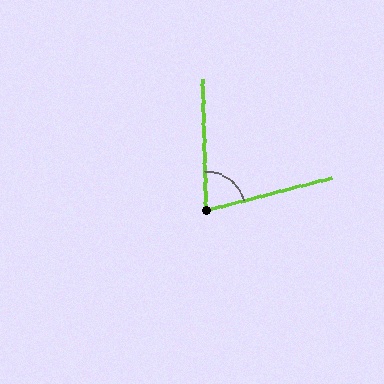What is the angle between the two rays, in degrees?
Approximately 77 degrees.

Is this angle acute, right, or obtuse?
It is acute.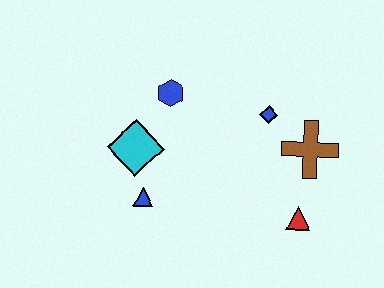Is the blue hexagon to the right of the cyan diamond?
Yes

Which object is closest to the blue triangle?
The cyan diamond is closest to the blue triangle.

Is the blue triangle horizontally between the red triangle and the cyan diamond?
Yes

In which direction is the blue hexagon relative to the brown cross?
The blue hexagon is to the left of the brown cross.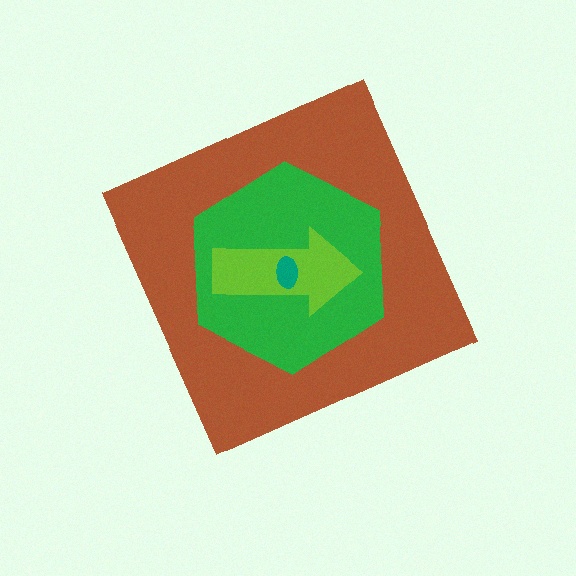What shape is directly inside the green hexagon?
The lime arrow.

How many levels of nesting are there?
4.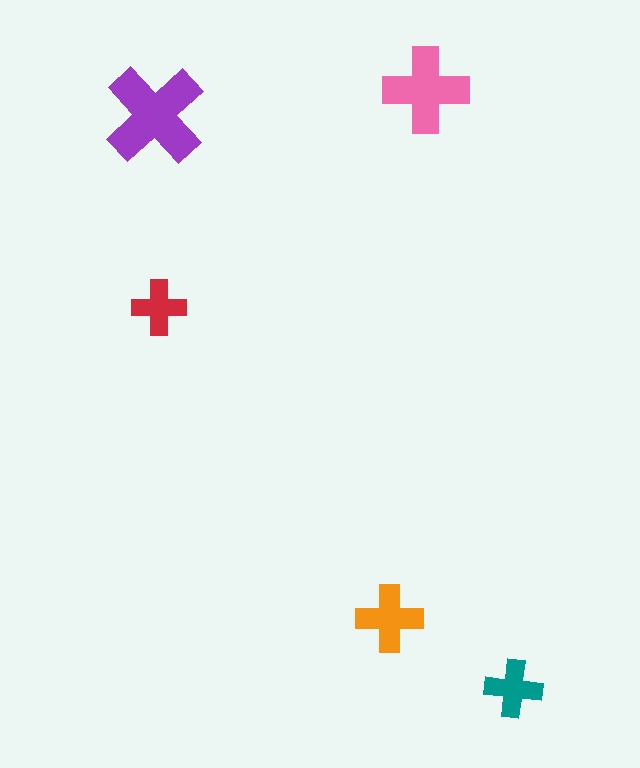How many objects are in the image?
There are 5 objects in the image.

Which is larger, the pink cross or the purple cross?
The purple one.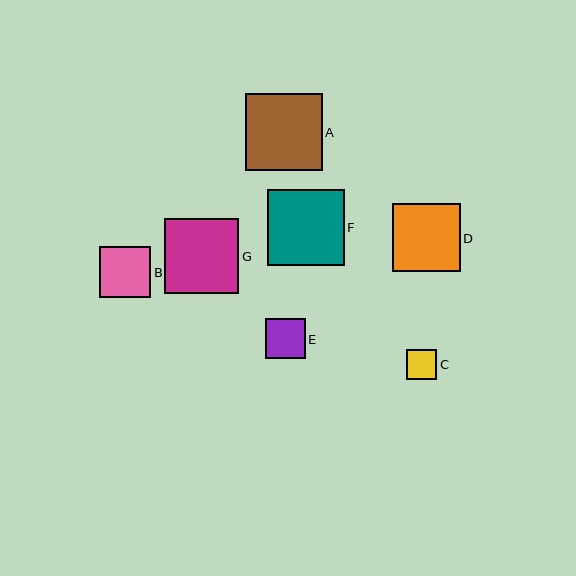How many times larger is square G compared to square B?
Square G is approximately 1.5 times the size of square B.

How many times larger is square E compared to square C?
Square E is approximately 1.3 times the size of square C.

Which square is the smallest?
Square C is the smallest with a size of approximately 30 pixels.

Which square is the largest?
Square A is the largest with a size of approximately 77 pixels.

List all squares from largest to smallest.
From largest to smallest: A, F, G, D, B, E, C.